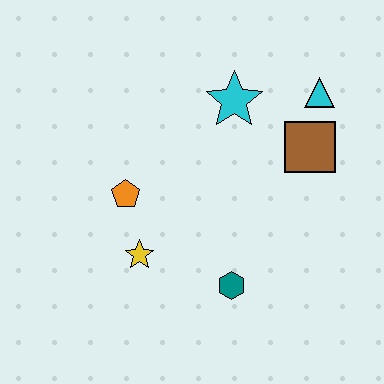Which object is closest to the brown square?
The cyan triangle is closest to the brown square.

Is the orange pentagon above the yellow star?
Yes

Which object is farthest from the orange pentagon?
The cyan triangle is farthest from the orange pentagon.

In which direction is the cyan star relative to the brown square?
The cyan star is to the left of the brown square.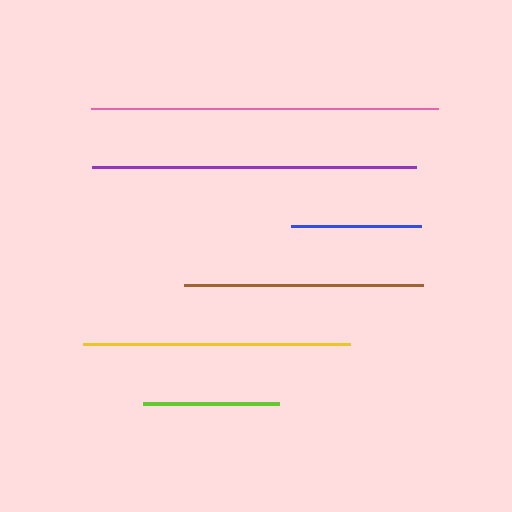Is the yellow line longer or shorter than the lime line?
The yellow line is longer than the lime line.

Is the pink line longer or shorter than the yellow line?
The pink line is longer than the yellow line.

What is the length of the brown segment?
The brown segment is approximately 239 pixels long.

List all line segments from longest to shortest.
From longest to shortest: pink, purple, yellow, brown, lime, blue.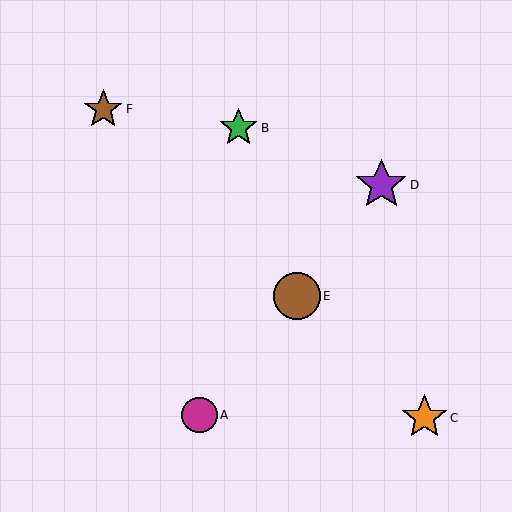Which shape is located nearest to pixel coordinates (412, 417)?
The orange star (labeled C) at (425, 418) is nearest to that location.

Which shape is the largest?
The purple star (labeled D) is the largest.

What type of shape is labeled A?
Shape A is a magenta circle.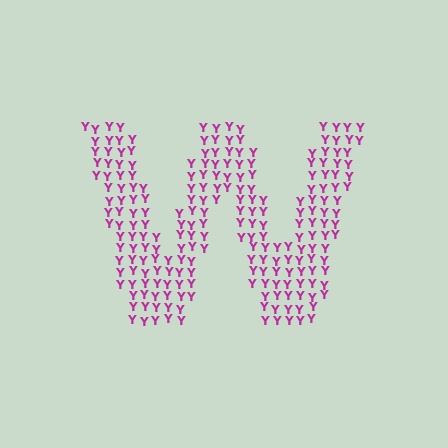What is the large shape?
The large shape is the letter W.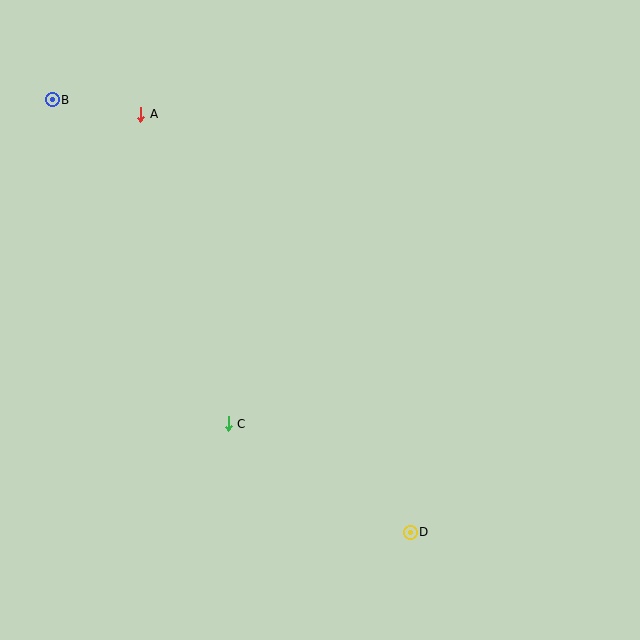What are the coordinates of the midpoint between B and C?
The midpoint between B and C is at (140, 262).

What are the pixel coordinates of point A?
Point A is at (141, 114).